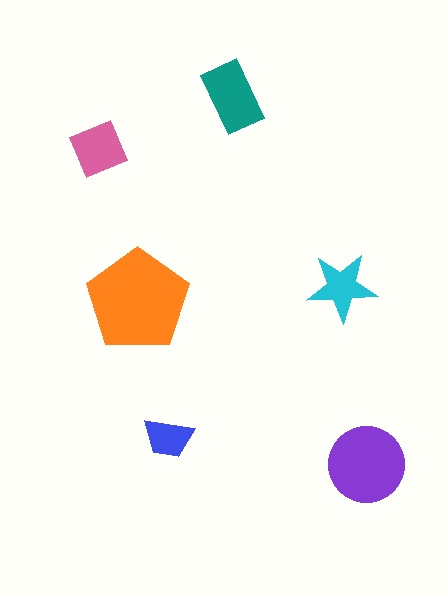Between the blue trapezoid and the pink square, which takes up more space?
The pink square.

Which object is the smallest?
The blue trapezoid.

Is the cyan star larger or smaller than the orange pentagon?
Smaller.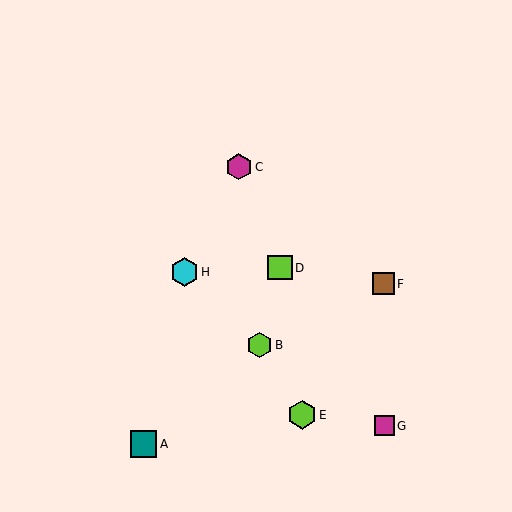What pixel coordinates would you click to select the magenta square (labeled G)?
Click at (384, 426) to select the magenta square G.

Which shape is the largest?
The lime hexagon (labeled E) is the largest.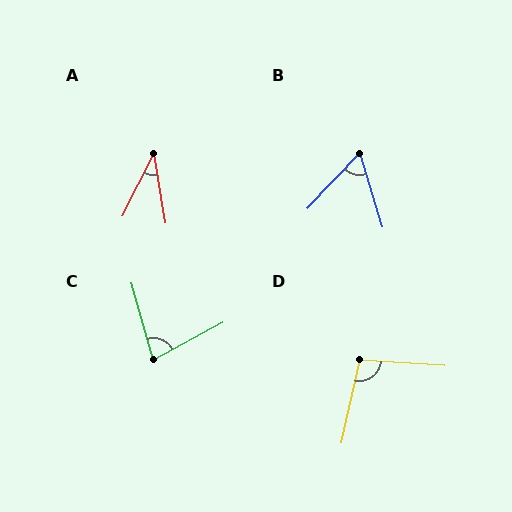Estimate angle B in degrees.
Approximately 60 degrees.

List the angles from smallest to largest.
A (36°), B (60°), C (77°), D (99°).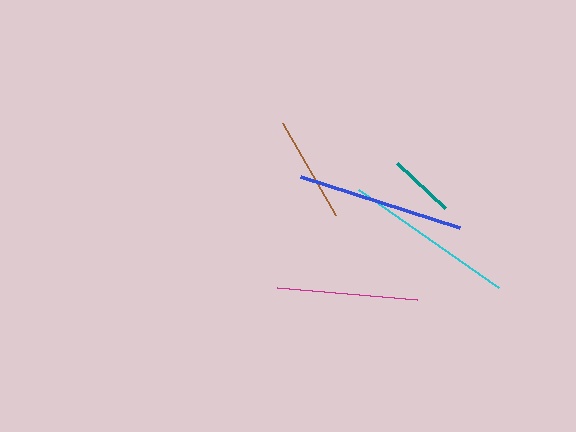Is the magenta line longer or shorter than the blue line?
The blue line is longer than the magenta line.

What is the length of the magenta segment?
The magenta segment is approximately 141 pixels long.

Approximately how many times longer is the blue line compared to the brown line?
The blue line is approximately 1.6 times the length of the brown line.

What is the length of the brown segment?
The brown segment is approximately 106 pixels long.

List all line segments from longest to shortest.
From longest to shortest: cyan, blue, magenta, brown, teal.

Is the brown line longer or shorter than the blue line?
The blue line is longer than the brown line.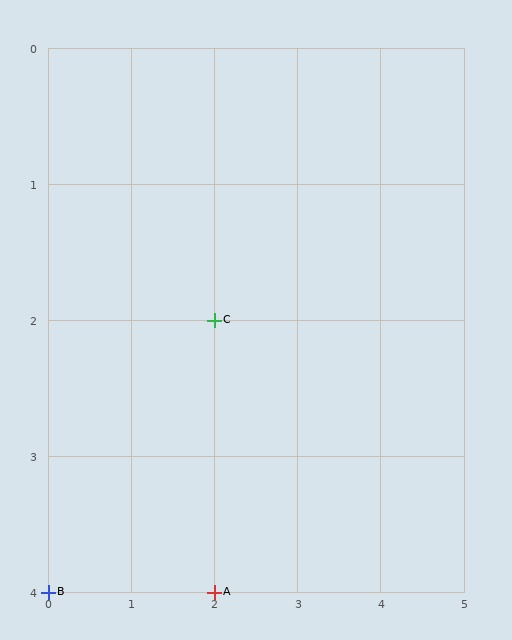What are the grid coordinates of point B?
Point B is at grid coordinates (0, 4).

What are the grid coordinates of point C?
Point C is at grid coordinates (2, 2).